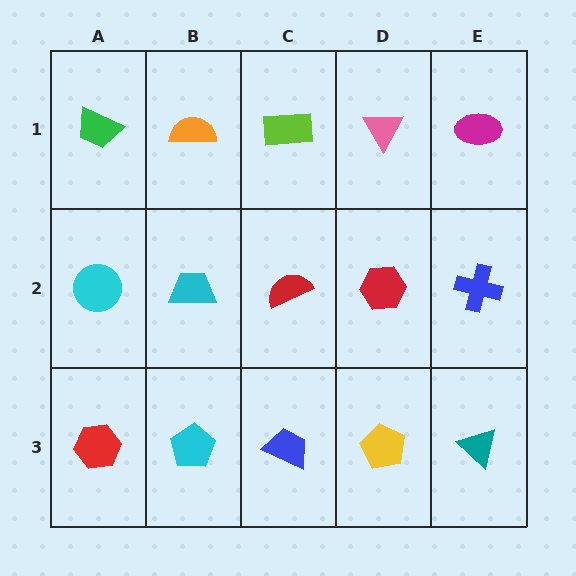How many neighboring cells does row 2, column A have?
3.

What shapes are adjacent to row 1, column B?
A cyan trapezoid (row 2, column B), a green trapezoid (row 1, column A), a lime rectangle (row 1, column C).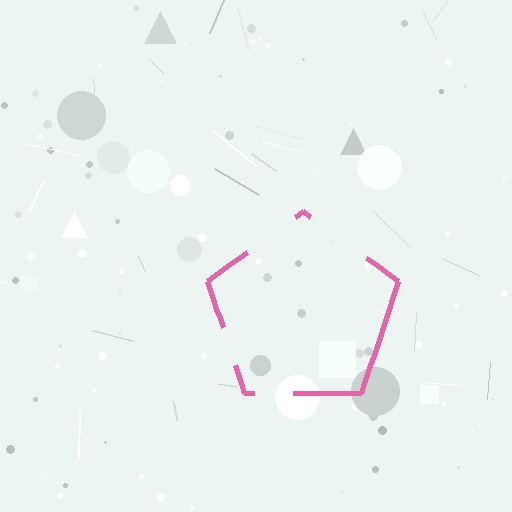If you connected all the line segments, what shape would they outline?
They would outline a pentagon.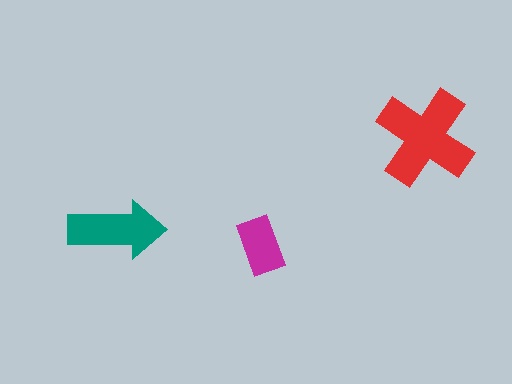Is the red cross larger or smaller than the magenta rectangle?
Larger.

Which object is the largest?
The red cross.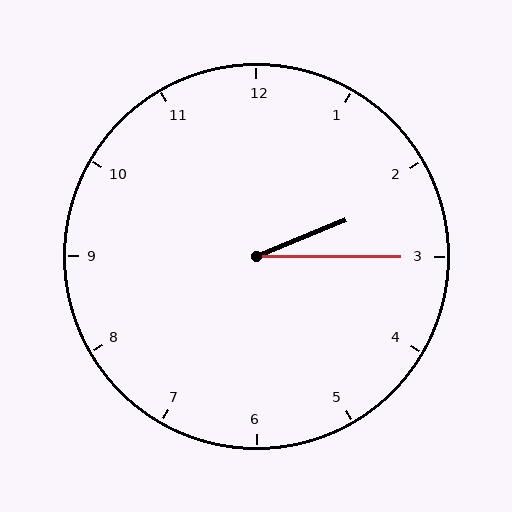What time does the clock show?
2:15.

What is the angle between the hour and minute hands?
Approximately 22 degrees.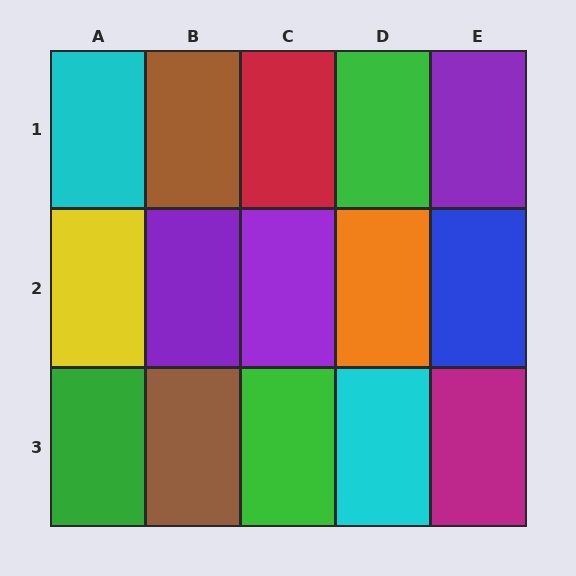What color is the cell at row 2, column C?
Purple.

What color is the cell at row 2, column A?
Yellow.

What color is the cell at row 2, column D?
Orange.